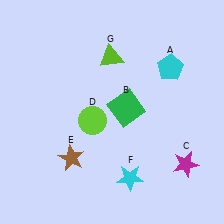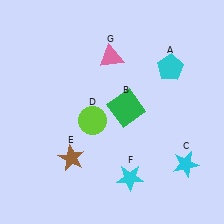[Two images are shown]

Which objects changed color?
C changed from magenta to cyan. G changed from lime to pink.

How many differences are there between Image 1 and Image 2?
There are 2 differences between the two images.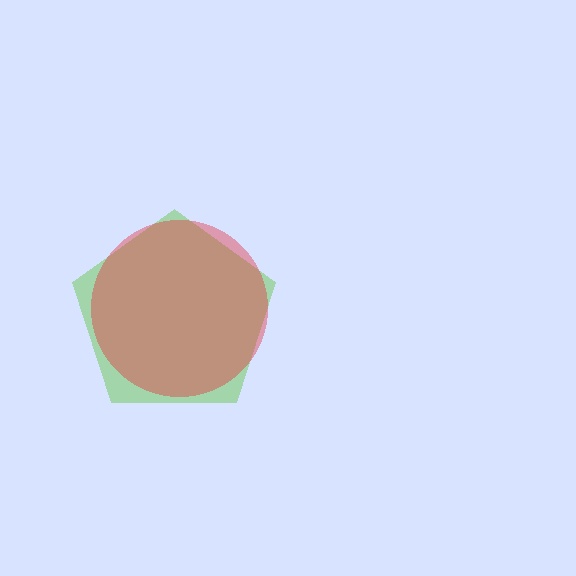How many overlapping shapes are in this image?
There are 2 overlapping shapes in the image.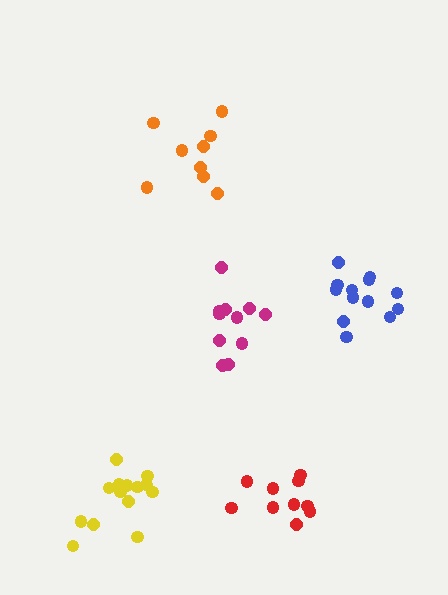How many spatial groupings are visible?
There are 5 spatial groupings.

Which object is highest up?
The orange cluster is topmost.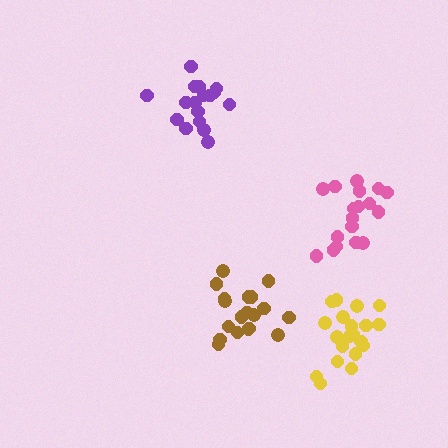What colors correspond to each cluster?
The clusters are colored: purple, brown, pink, yellow.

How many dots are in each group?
Group 1: 17 dots, Group 2: 20 dots, Group 3: 18 dots, Group 4: 20 dots (75 total).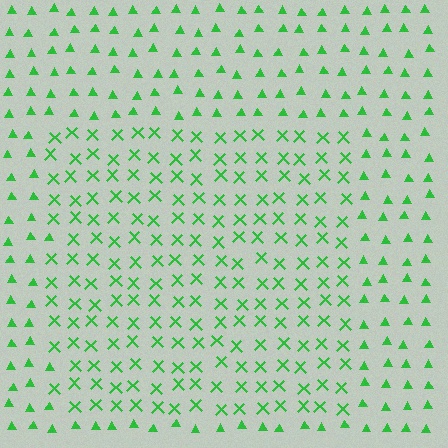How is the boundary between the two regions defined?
The boundary is defined by a change in element shape: X marks inside vs. triangles outside. All elements share the same color and spacing.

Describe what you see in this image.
The image is filled with small green elements arranged in a uniform grid. A rectangle-shaped region contains X marks, while the surrounding area contains triangles. The boundary is defined purely by the change in element shape.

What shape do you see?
I see a rectangle.